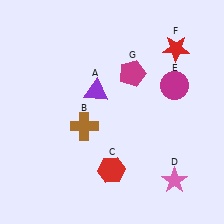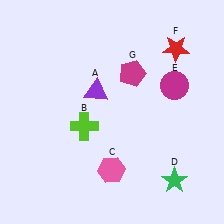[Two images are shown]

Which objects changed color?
B changed from brown to lime. C changed from red to pink. D changed from pink to green.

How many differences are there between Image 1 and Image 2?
There are 3 differences between the two images.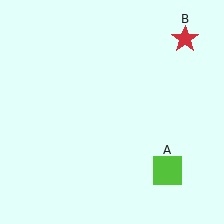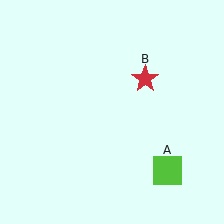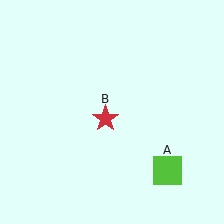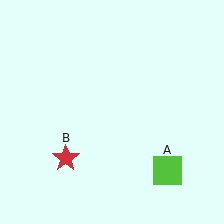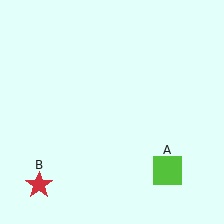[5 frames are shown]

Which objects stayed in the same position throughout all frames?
Lime square (object A) remained stationary.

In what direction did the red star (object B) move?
The red star (object B) moved down and to the left.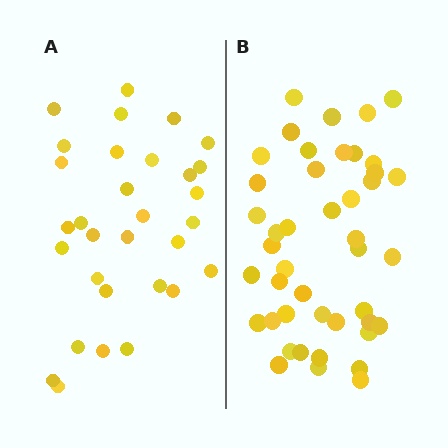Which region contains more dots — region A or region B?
Region B (the right region) has more dots.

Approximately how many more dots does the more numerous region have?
Region B has approximately 15 more dots than region A.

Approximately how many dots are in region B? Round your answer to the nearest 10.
About 40 dots. (The exact count is 44, which rounds to 40.)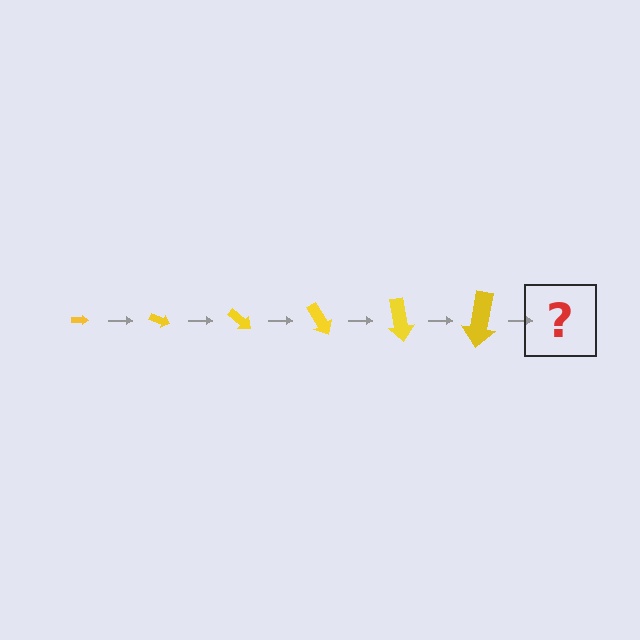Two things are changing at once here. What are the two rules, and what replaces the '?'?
The two rules are that the arrow grows larger each step and it rotates 20 degrees each step. The '?' should be an arrow, larger than the previous one and rotated 120 degrees from the start.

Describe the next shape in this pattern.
It should be an arrow, larger than the previous one and rotated 120 degrees from the start.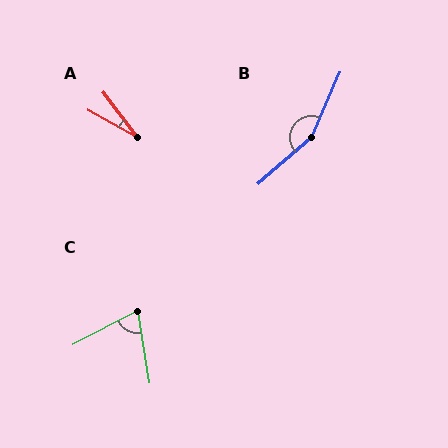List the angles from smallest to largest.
A (24°), C (71°), B (154°).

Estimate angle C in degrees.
Approximately 71 degrees.